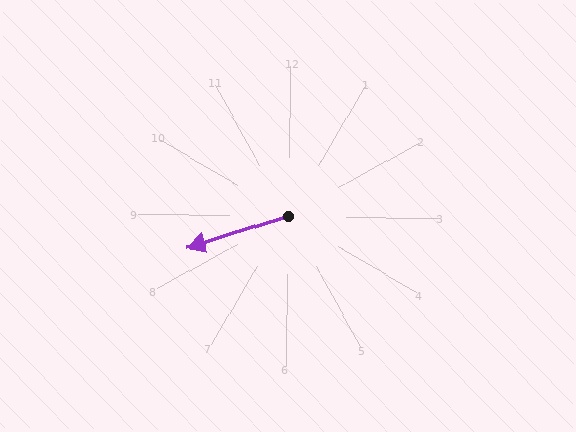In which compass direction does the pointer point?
West.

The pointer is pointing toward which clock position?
Roughly 8 o'clock.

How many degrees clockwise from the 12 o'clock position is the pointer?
Approximately 252 degrees.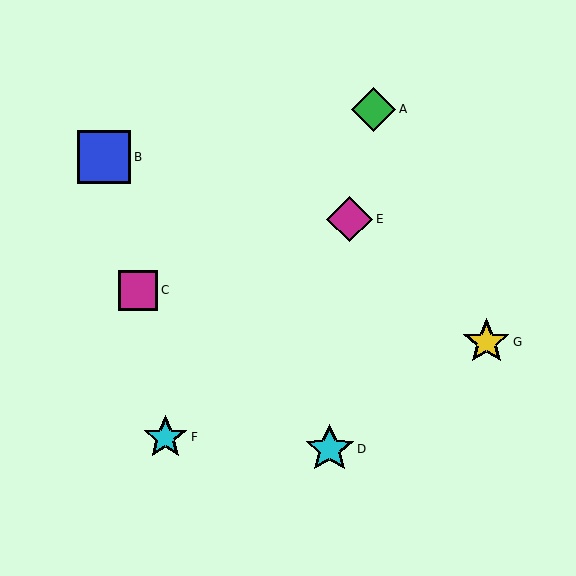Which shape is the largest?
The blue square (labeled B) is the largest.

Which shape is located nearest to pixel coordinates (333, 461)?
The cyan star (labeled D) at (330, 449) is nearest to that location.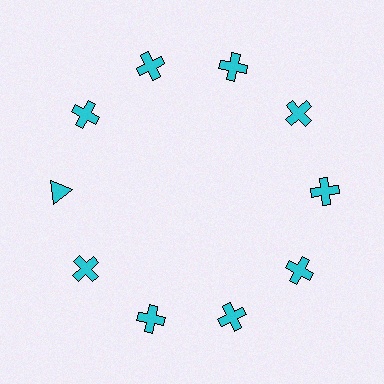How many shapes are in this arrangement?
There are 10 shapes arranged in a ring pattern.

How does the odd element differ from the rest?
It has a different shape: triangle instead of cross.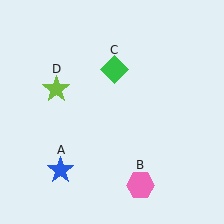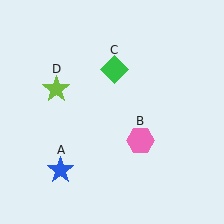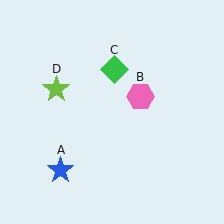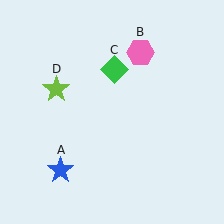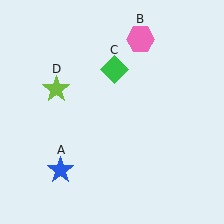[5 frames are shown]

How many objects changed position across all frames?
1 object changed position: pink hexagon (object B).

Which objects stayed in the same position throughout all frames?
Blue star (object A) and green diamond (object C) and lime star (object D) remained stationary.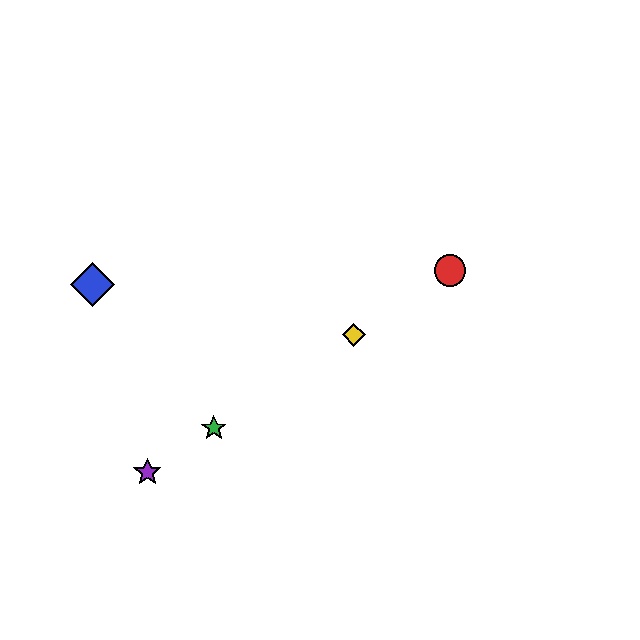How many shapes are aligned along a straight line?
4 shapes (the red circle, the green star, the yellow diamond, the purple star) are aligned along a straight line.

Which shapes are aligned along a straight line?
The red circle, the green star, the yellow diamond, the purple star are aligned along a straight line.